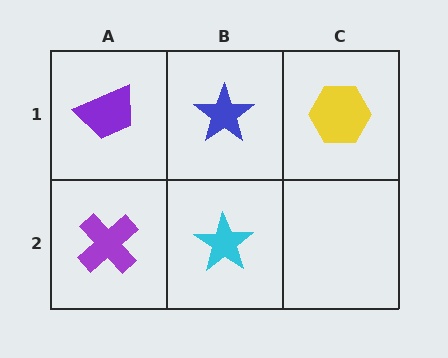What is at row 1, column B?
A blue star.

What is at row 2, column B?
A cyan star.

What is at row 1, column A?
A purple trapezoid.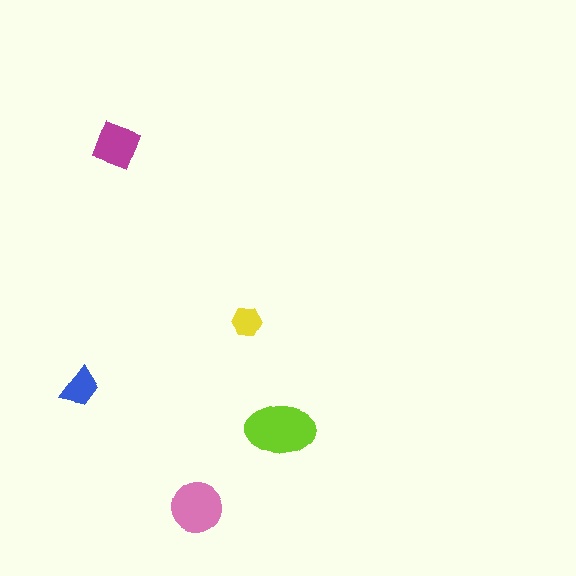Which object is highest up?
The magenta diamond is topmost.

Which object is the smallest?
The yellow hexagon.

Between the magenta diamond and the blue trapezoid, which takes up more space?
The magenta diamond.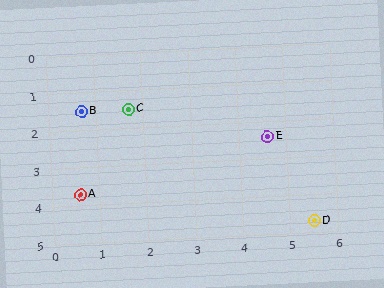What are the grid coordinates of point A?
Point A is at approximately (0.6, 3.7).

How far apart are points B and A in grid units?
Points B and A are about 2.2 grid units apart.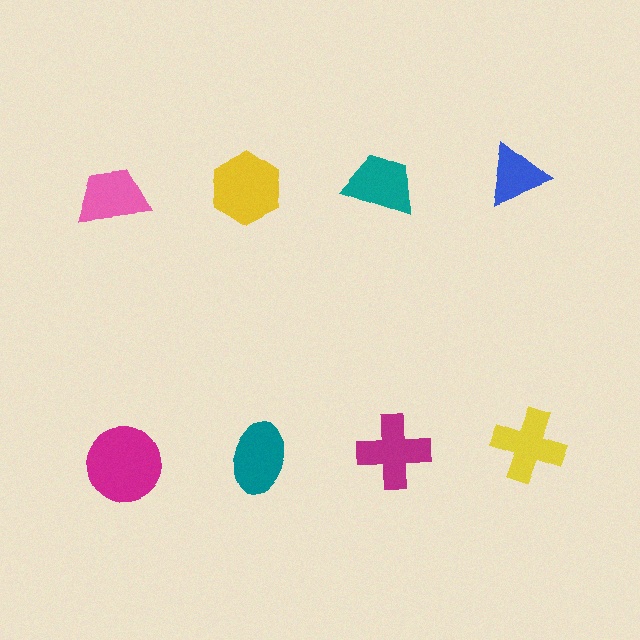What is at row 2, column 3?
A magenta cross.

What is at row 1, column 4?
A blue triangle.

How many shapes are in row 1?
4 shapes.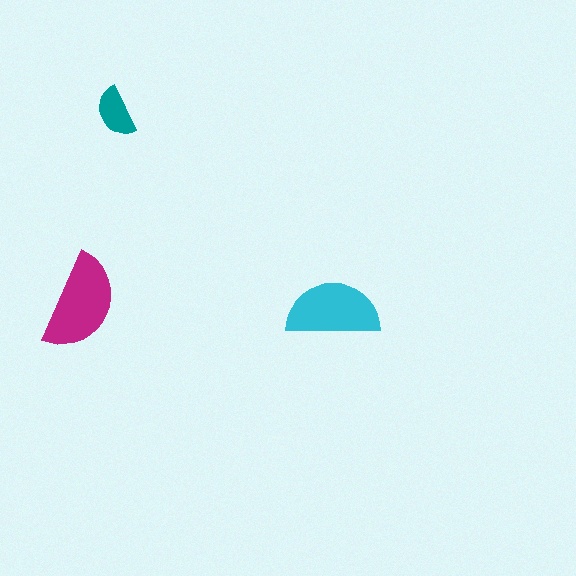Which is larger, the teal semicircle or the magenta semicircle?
The magenta one.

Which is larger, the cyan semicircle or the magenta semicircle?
The magenta one.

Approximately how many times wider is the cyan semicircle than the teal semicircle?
About 2 times wider.